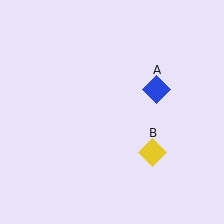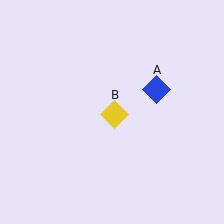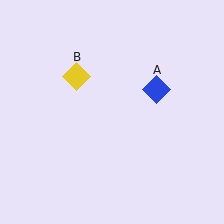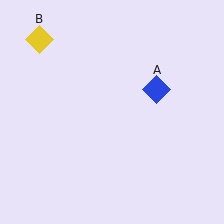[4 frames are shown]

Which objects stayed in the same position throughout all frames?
Blue diamond (object A) remained stationary.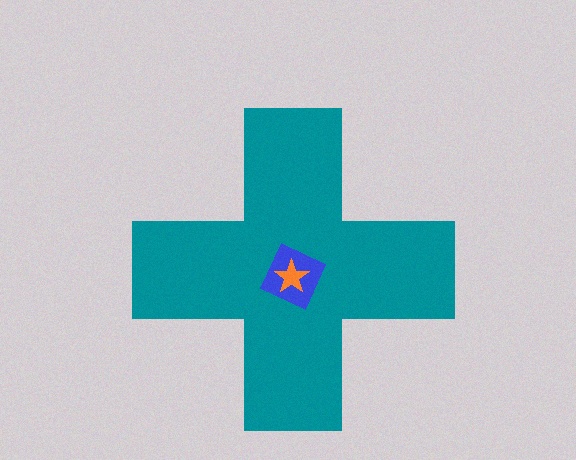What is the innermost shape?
The orange star.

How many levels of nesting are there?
3.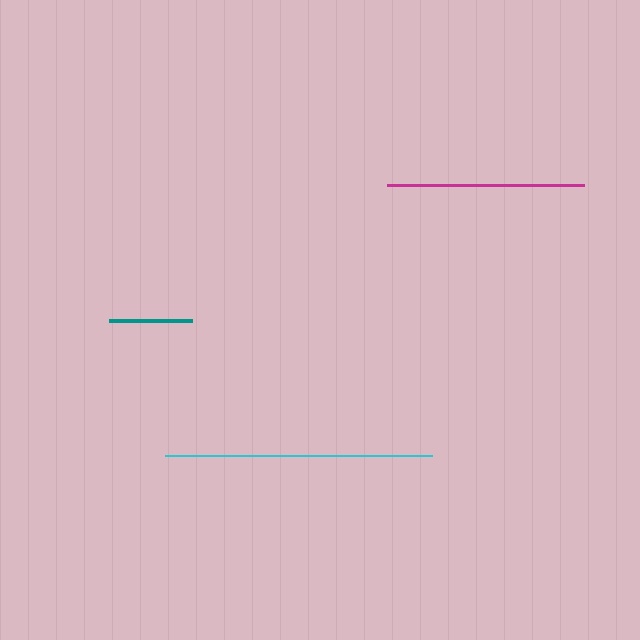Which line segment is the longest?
The cyan line is the longest at approximately 267 pixels.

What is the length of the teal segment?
The teal segment is approximately 82 pixels long.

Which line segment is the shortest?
The teal line is the shortest at approximately 82 pixels.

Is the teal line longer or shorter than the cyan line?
The cyan line is longer than the teal line.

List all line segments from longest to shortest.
From longest to shortest: cyan, magenta, teal.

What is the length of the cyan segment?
The cyan segment is approximately 267 pixels long.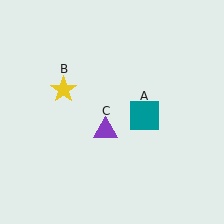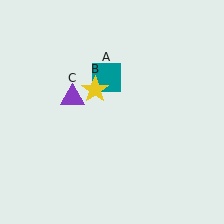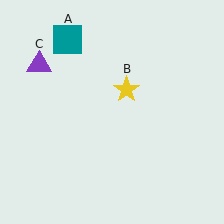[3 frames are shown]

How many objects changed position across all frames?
3 objects changed position: teal square (object A), yellow star (object B), purple triangle (object C).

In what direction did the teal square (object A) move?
The teal square (object A) moved up and to the left.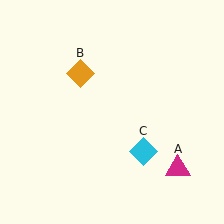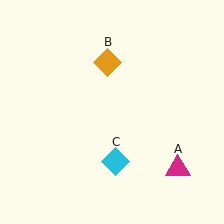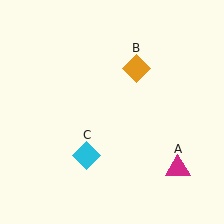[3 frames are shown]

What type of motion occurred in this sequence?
The orange diamond (object B), cyan diamond (object C) rotated clockwise around the center of the scene.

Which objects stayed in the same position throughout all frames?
Magenta triangle (object A) remained stationary.